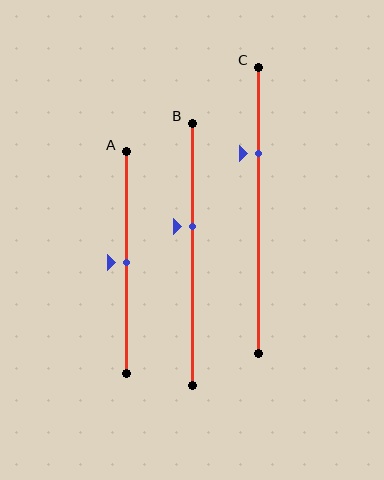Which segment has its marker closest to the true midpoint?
Segment A has its marker closest to the true midpoint.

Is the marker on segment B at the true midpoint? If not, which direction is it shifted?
No, the marker on segment B is shifted upward by about 11% of the segment length.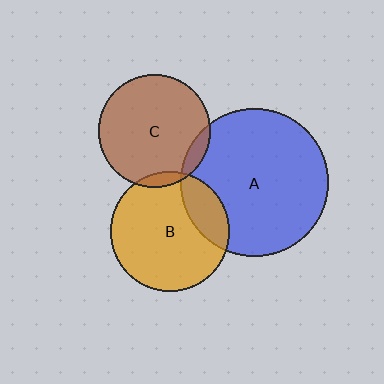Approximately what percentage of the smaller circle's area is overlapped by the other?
Approximately 10%.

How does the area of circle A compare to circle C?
Approximately 1.7 times.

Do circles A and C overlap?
Yes.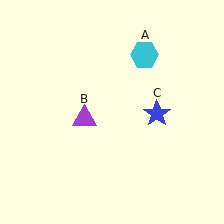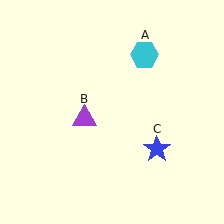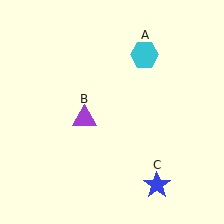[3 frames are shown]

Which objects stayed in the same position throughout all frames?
Cyan hexagon (object A) and purple triangle (object B) remained stationary.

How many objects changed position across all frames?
1 object changed position: blue star (object C).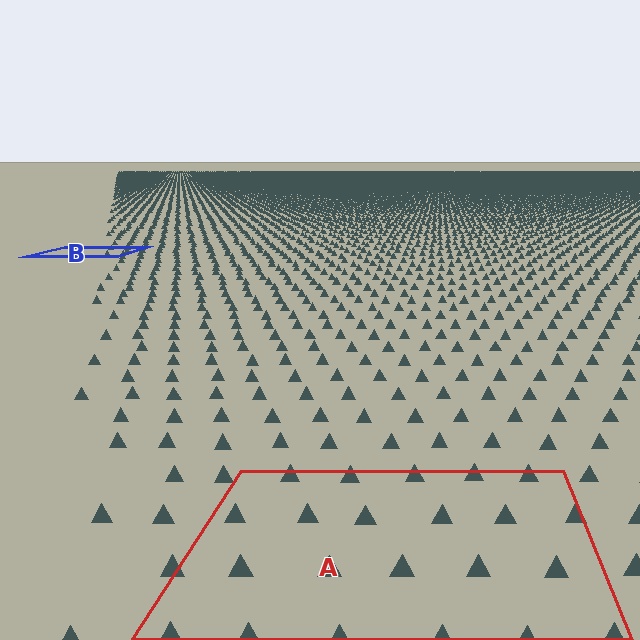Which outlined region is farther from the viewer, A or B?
Region B is farther from the viewer — the texture elements inside it appear smaller and more densely packed.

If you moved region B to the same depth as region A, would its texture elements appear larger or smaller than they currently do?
They would appear larger. At a closer depth, the same texture elements are projected at a bigger on-screen size.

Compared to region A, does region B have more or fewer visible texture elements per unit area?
Region B has more texture elements per unit area — they are packed more densely because it is farther away.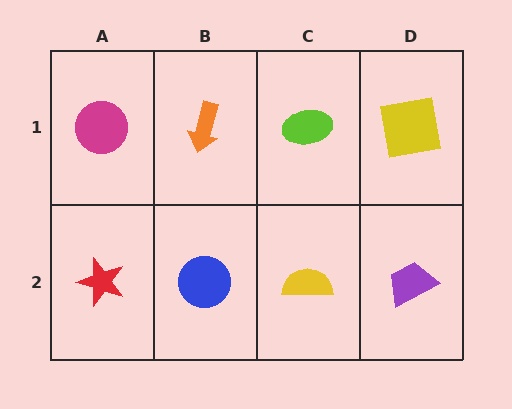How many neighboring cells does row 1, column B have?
3.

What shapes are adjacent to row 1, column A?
A red star (row 2, column A), an orange arrow (row 1, column B).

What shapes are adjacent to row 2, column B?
An orange arrow (row 1, column B), a red star (row 2, column A), a yellow semicircle (row 2, column C).